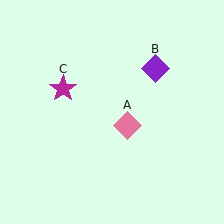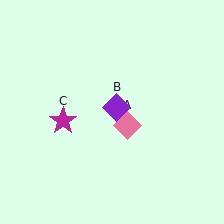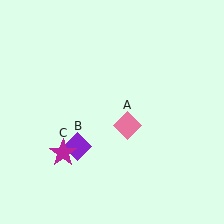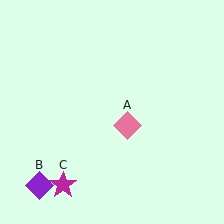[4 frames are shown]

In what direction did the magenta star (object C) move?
The magenta star (object C) moved down.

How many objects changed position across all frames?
2 objects changed position: purple diamond (object B), magenta star (object C).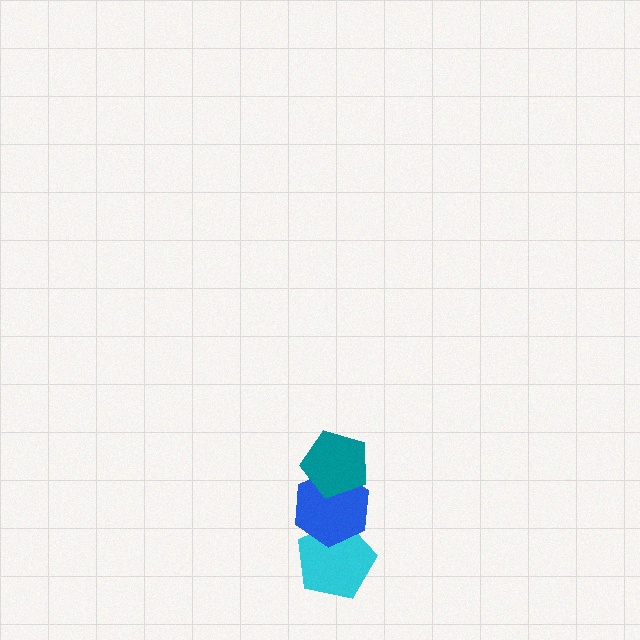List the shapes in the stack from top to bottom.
From top to bottom: the teal pentagon, the blue hexagon, the cyan pentagon.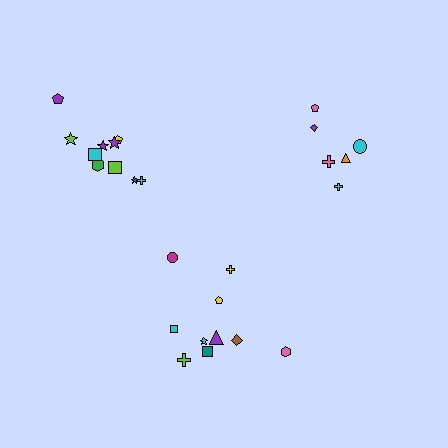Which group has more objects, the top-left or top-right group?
The top-left group.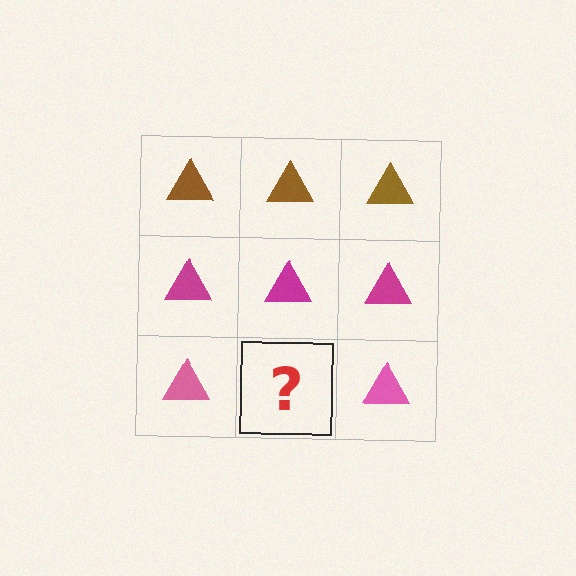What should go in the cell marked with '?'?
The missing cell should contain a pink triangle.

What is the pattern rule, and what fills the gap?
The rule is that each row has a consistent color. The gap should be filled with a pink triangle.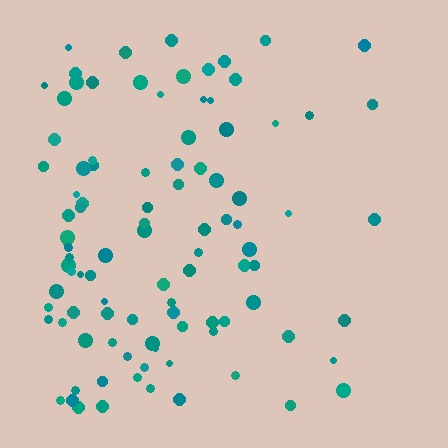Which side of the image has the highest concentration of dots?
The left.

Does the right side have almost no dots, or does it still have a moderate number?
Still a moderate number, just noticeably fewer than the left.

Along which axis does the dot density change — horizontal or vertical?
Horizontal.